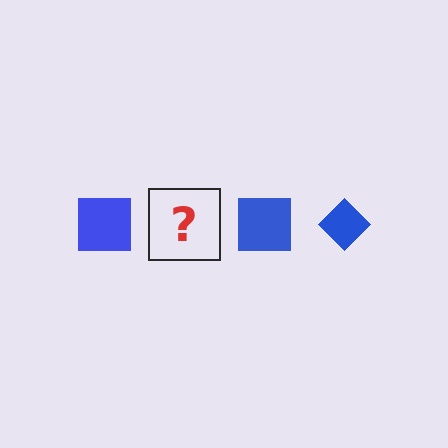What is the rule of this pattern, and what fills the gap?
The rule is that the pattern cycles through square, diamond shapes in blue. The gap should be filled with a blue diamond.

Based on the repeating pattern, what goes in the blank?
The blank should be a blue diamond.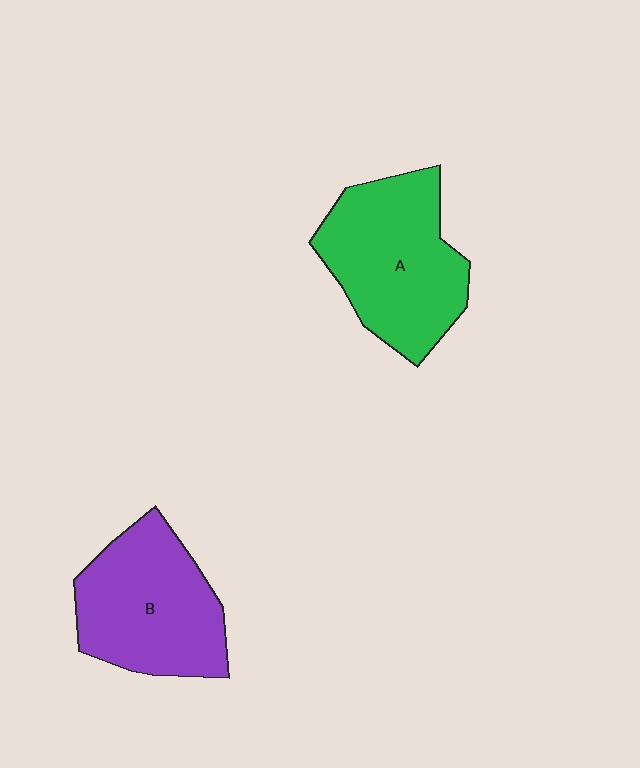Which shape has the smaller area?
Shape B (purple).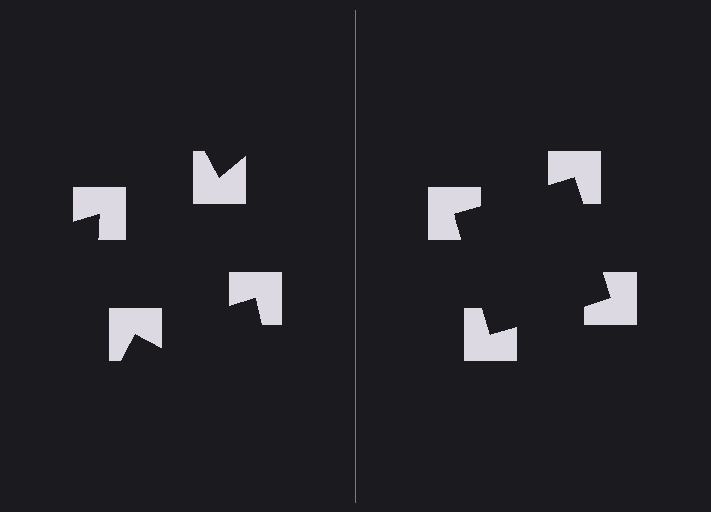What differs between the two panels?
The notched squares are positioned identically on both sides; only the wedge orientations differ. On the right they align to a square; on the left they are misaligned.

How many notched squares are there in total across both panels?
8 — 4 on each side.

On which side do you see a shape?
An illusory square appears on the right side. On the left side the wedge cuts are rotated, so no coherent shape forms.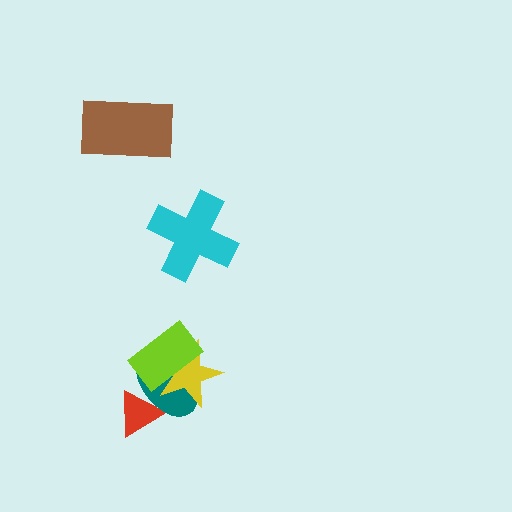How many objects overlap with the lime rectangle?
2 objects overlap with the lime rectangle.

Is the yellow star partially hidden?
Yes, it is partially covered by another shape.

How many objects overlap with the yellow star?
2 objects overlap with the yellow star.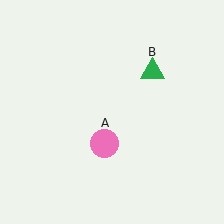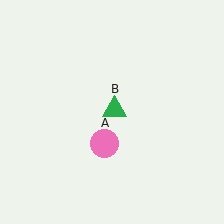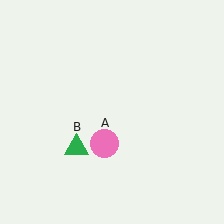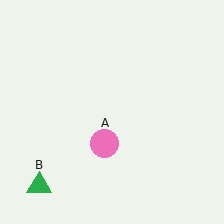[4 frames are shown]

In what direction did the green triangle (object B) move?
The green triangle (object B) moved down and to the left.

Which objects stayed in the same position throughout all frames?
Pink circle (object A) remained stationary.